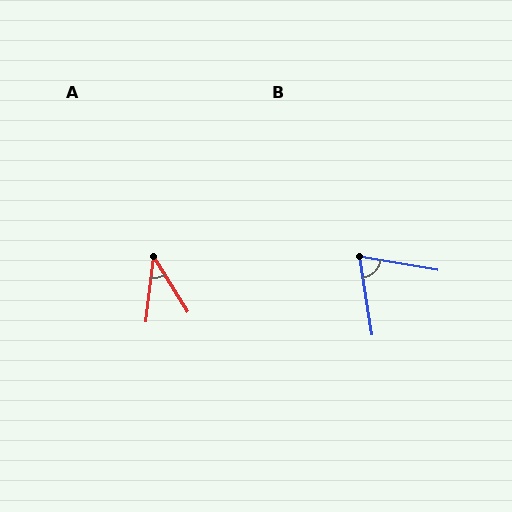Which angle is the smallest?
A, at approximately 38 degrees.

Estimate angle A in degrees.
Approximately 38 degrees.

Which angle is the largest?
B, at approximately 71 degrees.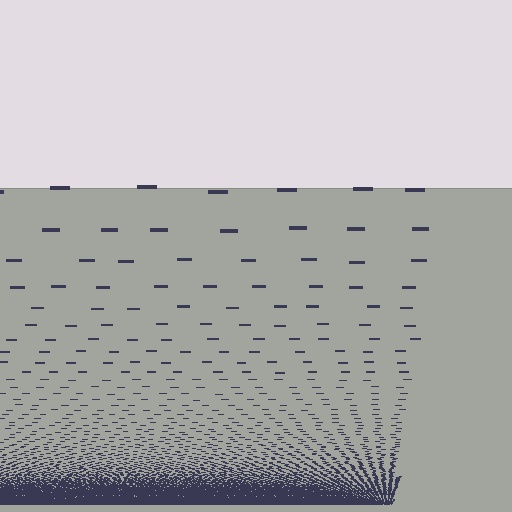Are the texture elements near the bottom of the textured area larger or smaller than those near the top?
Smaller. The gradient is inverted — elements near the bottom are smaller and denser.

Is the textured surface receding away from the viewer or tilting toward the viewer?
The surface appears to tilt toward the viewer. Texture elements get larger and sparser toward the top.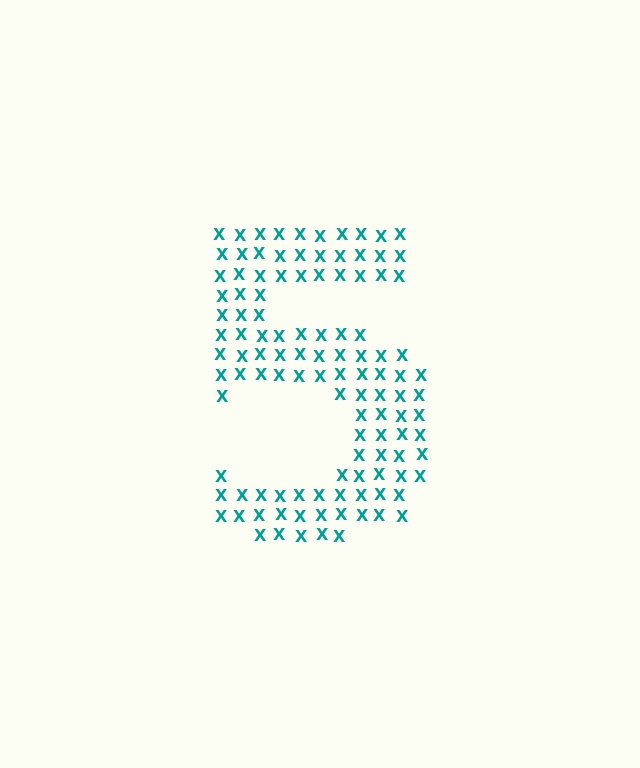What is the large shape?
The large shape is the digit 5.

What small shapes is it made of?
It is made of small letter X's.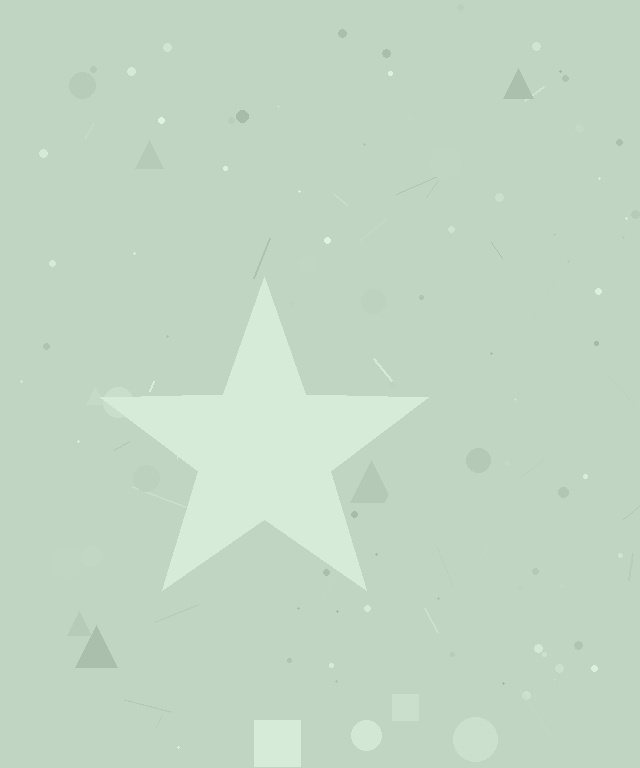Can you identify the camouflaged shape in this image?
The camouflaged shape is a star.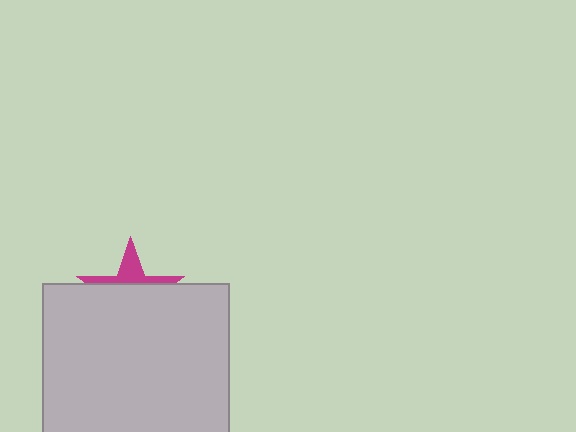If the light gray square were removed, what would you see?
You would see the complete magenta star.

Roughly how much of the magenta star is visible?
A small part of it is visible (roughly 35%).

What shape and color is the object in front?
The object in front is a light gray square.